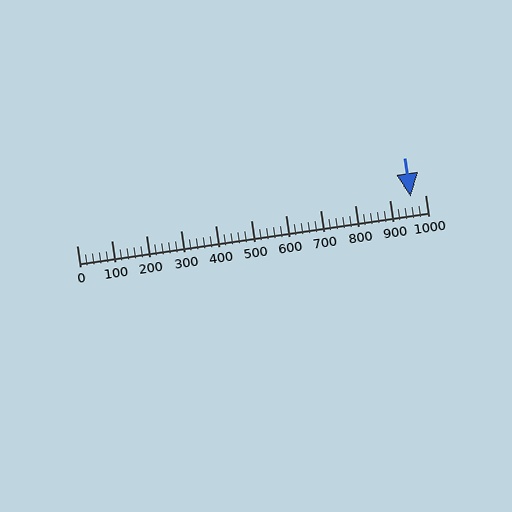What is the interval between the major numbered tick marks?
The major tick marks are spaced 100 units apart.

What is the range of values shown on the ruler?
The ruler shows values from 0 to 1000.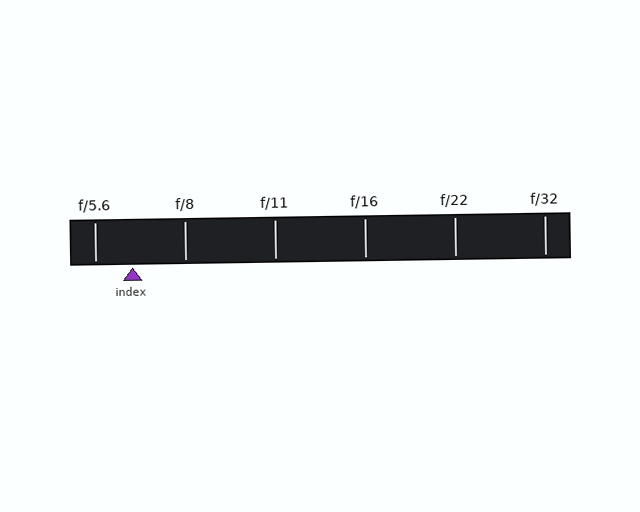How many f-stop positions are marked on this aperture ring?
There are 6 f-stop positions marked.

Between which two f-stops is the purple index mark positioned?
The index mark is between f/5.6 and f/8.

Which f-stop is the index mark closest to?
The index mark is closest to f/5.6.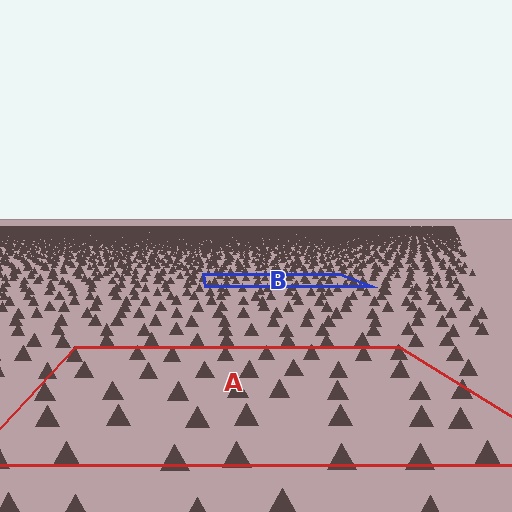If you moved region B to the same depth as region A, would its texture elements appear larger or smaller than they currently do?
They would appear larger. At a closer depth, the same texture elements are projected at a bigger on-screen size.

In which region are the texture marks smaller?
The texture marks are smaller in region B, because it is farther away.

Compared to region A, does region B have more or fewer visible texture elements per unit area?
Region B has more texture elements per unit area — they are packed more densely because it is farther away.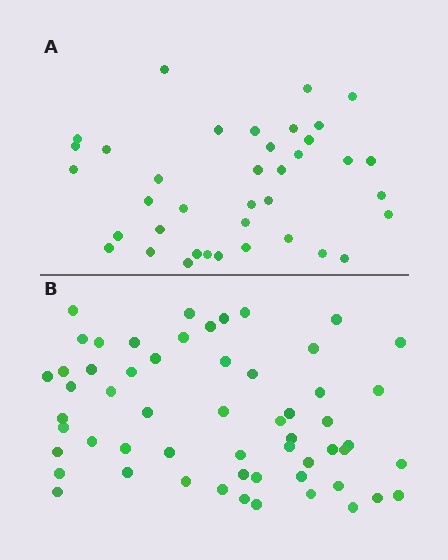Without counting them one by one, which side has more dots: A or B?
Region B (the bottom region) has more dots.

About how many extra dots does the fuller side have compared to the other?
Region B has approximately 20 more dots than region A.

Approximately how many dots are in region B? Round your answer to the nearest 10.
About 60 dots. (The exact count is 57, which rounds to 60.)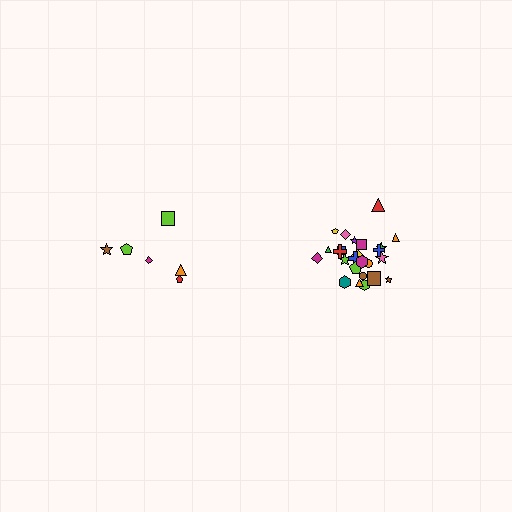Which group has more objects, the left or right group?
The right group.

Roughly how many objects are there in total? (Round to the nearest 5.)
Roughly 30 objects in total.